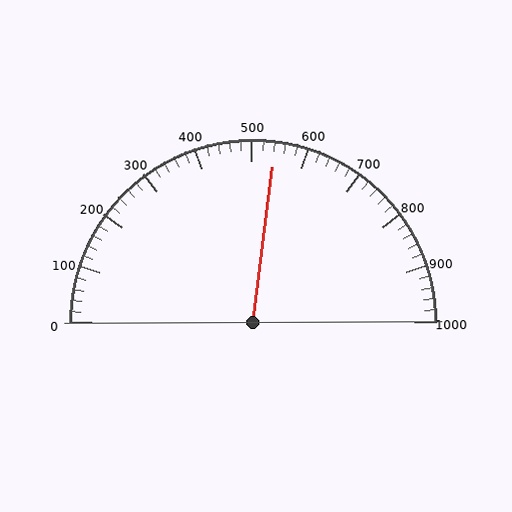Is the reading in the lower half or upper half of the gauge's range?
The reading is in the upper half of the range (0 to 1000).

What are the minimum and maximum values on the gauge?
The gauge ranges from 0 to 1000.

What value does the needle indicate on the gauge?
The needle indicates approximately 540.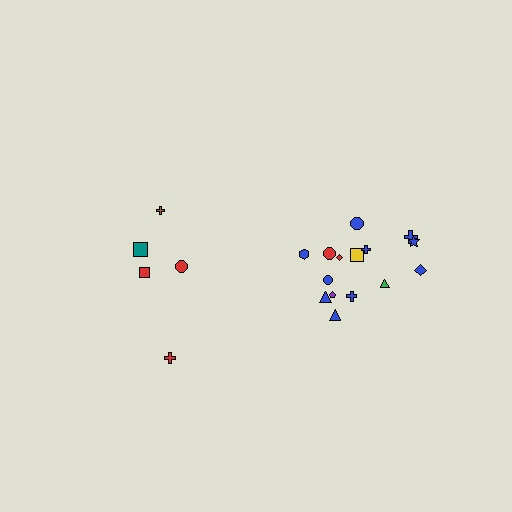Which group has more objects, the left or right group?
The right group.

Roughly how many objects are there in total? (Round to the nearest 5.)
Roughly 20 objects in total.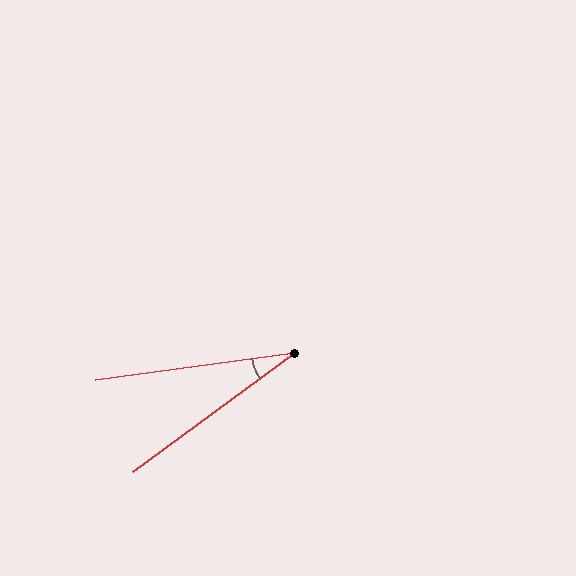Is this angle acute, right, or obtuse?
It is acute.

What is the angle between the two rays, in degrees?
Approximately 28 degrees.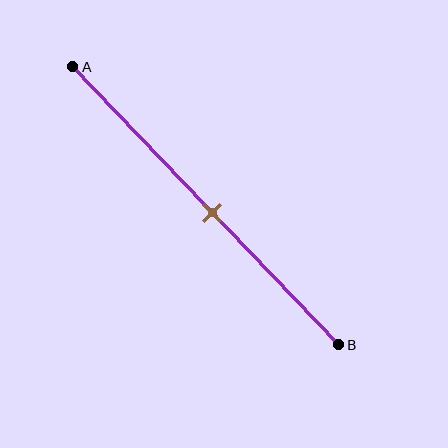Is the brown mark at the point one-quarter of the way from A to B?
No, the mark is at about 55% from A, not at the 25% one-quarter point.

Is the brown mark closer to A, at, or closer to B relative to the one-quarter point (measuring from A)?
The brown mark is closer to point B than the one-quarter point of segment AB.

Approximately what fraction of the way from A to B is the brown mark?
The brown mark is approximately 55% of the way from A to B.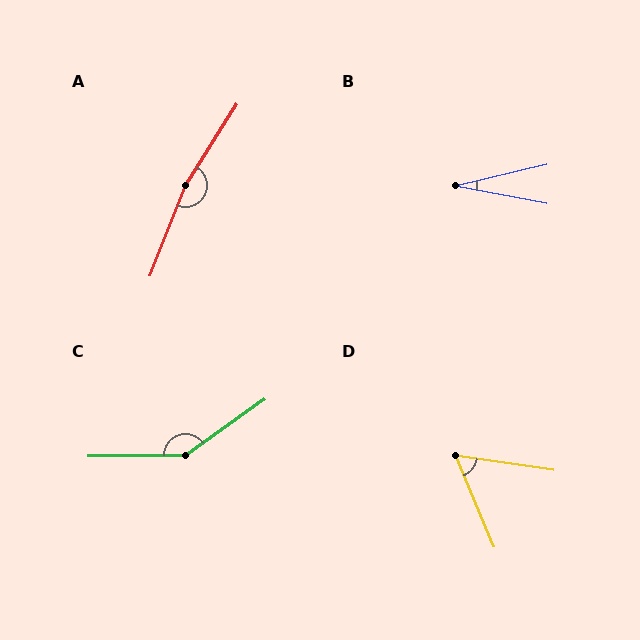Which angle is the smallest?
B, at approximately 24 degrees.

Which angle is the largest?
A, at approximately 169 degrees.